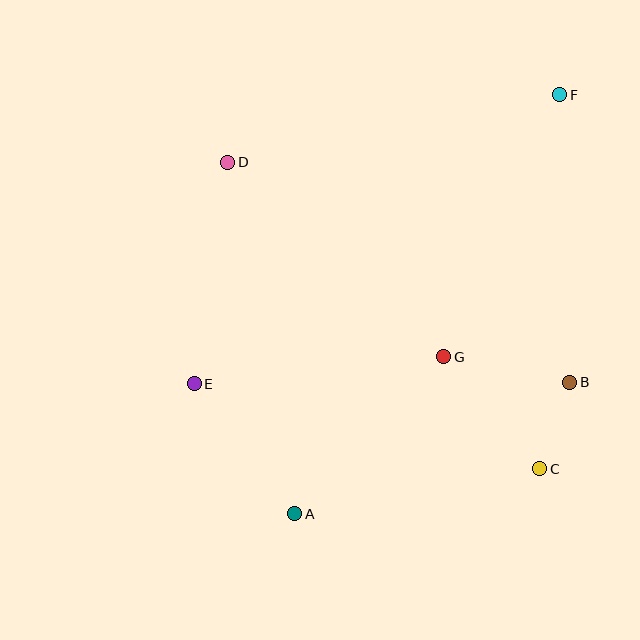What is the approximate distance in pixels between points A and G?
The distance between A and G is approximately 216 pixels.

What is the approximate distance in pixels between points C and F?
The distance between C and F is approximately 374 pixels.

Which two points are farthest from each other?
Points A and F are farthest from each other.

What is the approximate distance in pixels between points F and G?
The distance between F and G is approximately 286 pixels.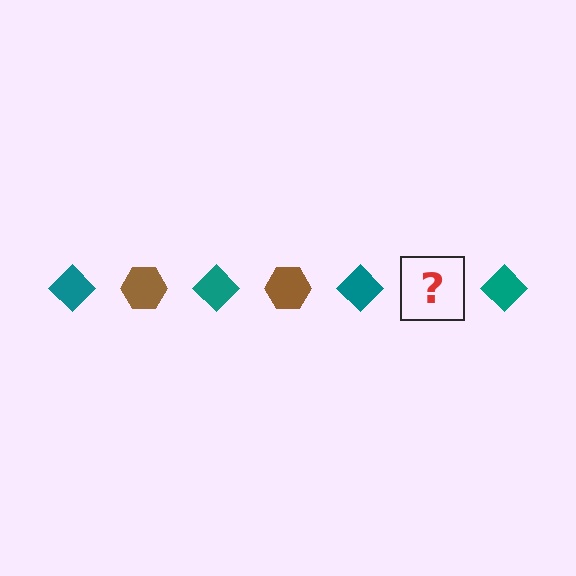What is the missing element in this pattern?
The missing element is a brown hexagon.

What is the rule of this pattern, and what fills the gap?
The rule is that the pattern alternates between teal diamond and brown hexagon. The gap should be filled with a brown hexagon.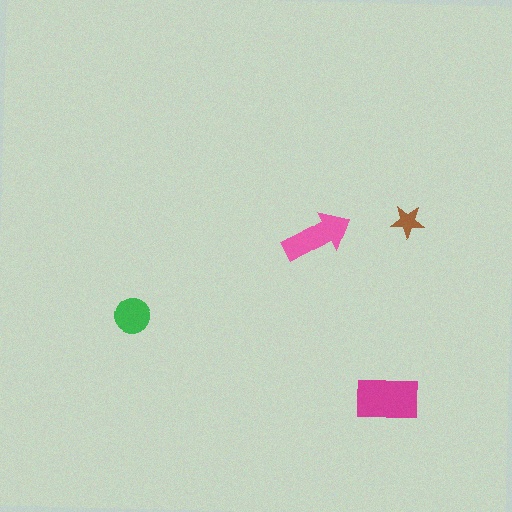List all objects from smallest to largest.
The brown star, the green circle, the pink arrow, the magenta rectangle.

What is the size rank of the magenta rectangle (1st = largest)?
1st.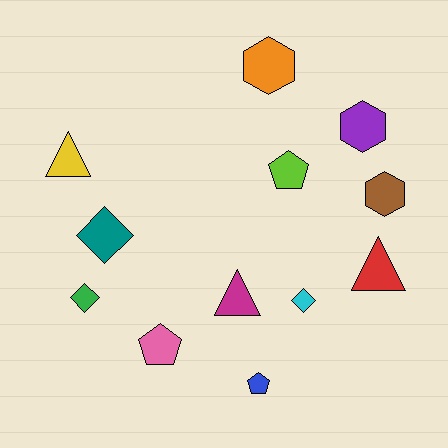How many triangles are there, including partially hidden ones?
There are 3 triangles.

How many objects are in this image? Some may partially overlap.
There are 12 objects.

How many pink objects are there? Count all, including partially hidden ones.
There is 1 pink object.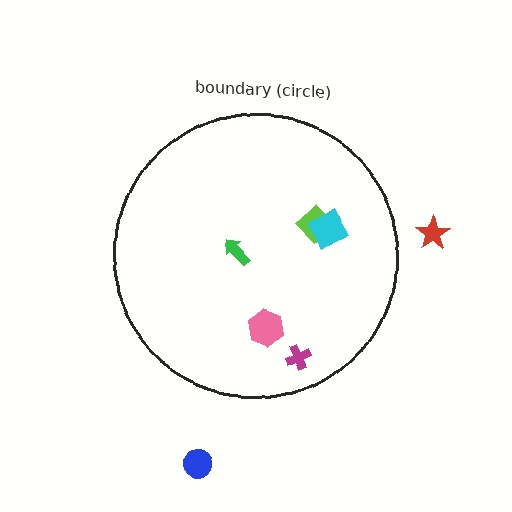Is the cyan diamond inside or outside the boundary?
Inside.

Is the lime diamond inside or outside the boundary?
Inside.